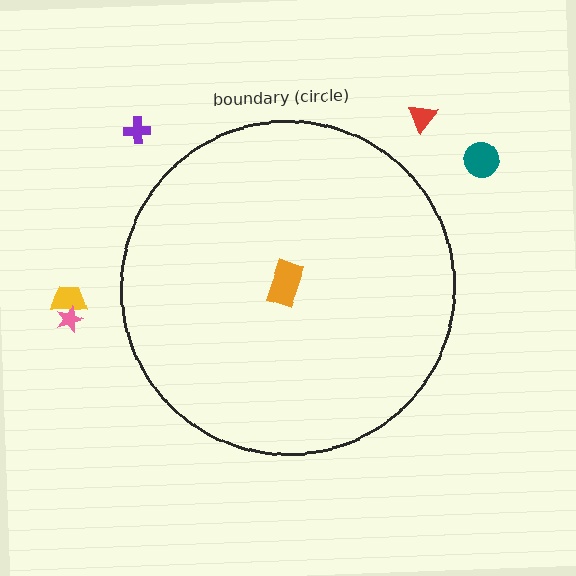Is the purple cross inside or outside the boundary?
Outside.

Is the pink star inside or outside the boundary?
Outside.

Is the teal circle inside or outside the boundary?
Outside.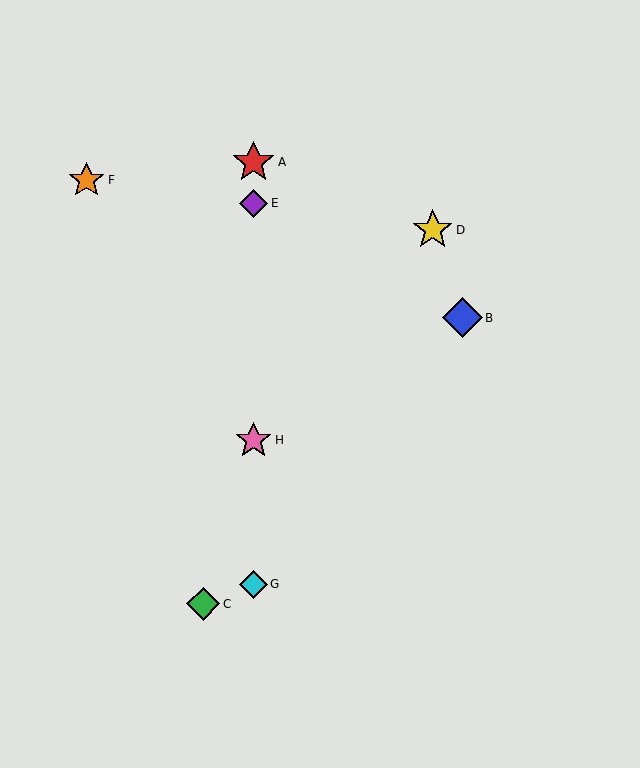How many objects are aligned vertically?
4 objects (A, E, G, H) are aligned vertically.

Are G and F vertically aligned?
No, G is at x≈253 and F is at x≈86.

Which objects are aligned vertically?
Objects A, E, G, H are aligned vertically.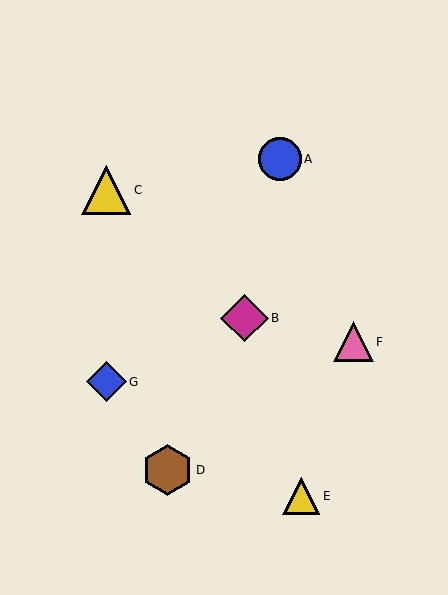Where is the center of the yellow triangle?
The center of the yellow triangle is at (301, 496).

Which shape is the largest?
The brown hexagon (labeled D) is the largest.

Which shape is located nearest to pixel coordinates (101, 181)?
The yellow triangle (labeled C) at (106, 190) is nearest to that location.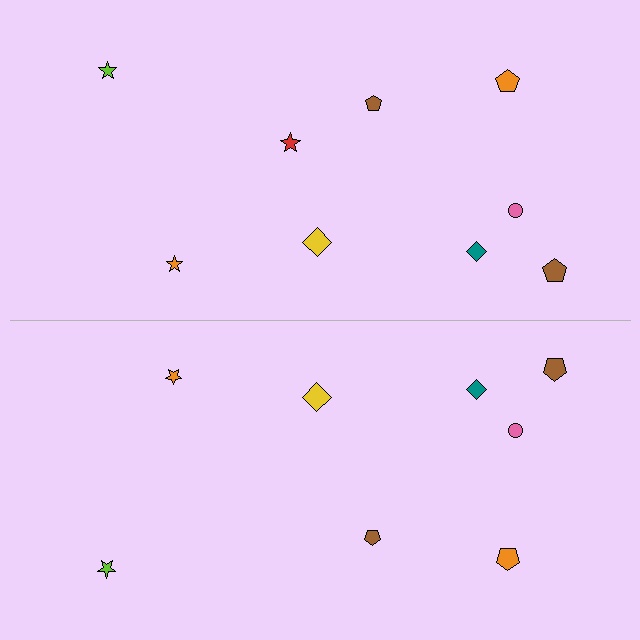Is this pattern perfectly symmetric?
No, the pattern is not perfectly symmetric. A red star is missing from the bottom side.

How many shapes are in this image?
There are 17 shapes in this image.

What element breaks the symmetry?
A red star is missing from the bottom side.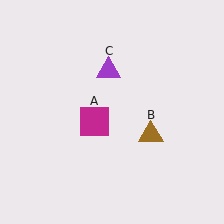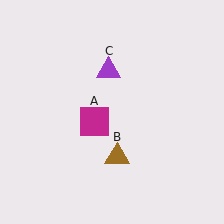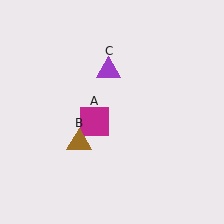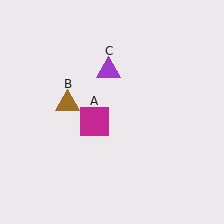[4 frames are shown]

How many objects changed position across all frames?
1 object changed position: brown triangle (object B).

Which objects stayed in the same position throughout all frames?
Magenta square (object A) and purple triangle (object C) remained stationary.